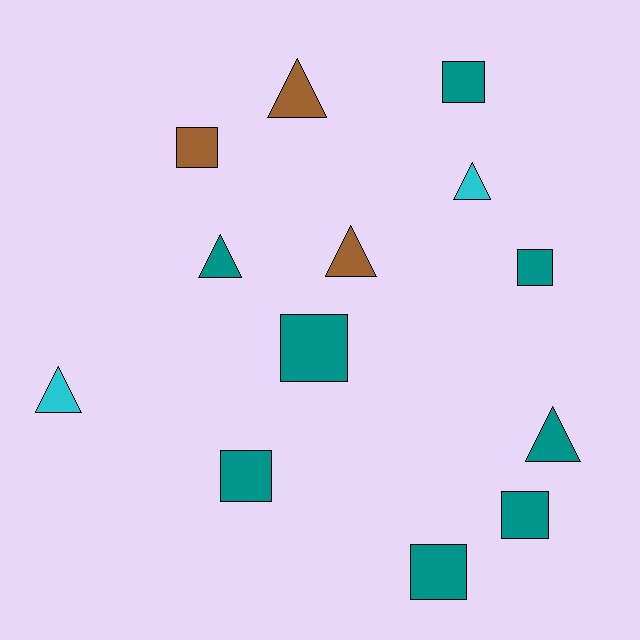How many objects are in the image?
There are 13 objects.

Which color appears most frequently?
Teal, with 8 objects.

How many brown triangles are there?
There are 2 brown triangles.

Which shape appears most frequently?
Square, with 7 objects.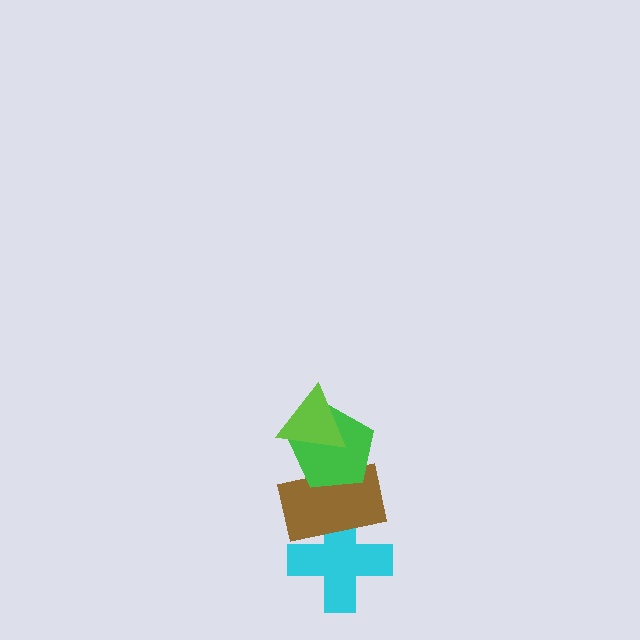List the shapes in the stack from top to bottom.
From top to bottom: the lime triangle, the green pentagon, the brown rectangle, the cyan cross.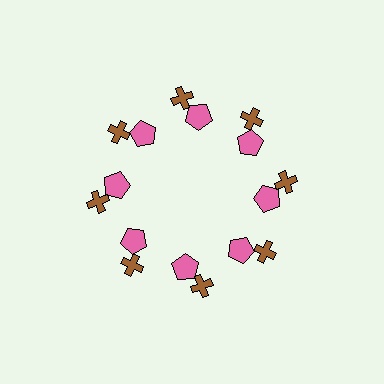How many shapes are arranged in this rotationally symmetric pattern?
There are 16 shapes, arranged in 8 groups of 2.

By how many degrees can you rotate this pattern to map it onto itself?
The pattern maps onto itself every 45 degrees of rotation.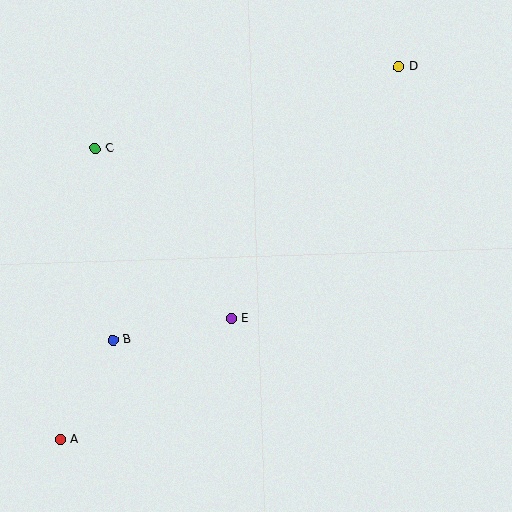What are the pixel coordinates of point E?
Point E is at (231, 319).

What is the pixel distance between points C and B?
The distance between C and B is 192 pixels.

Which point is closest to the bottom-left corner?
Point A is closest to the bottom-left corner.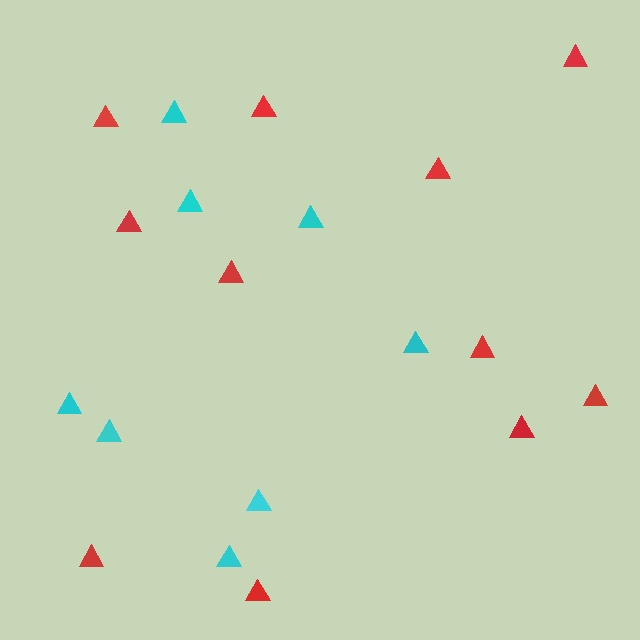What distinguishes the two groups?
There are 2 groups: one group of red triangles (11) and one group of cyan triangles (8).